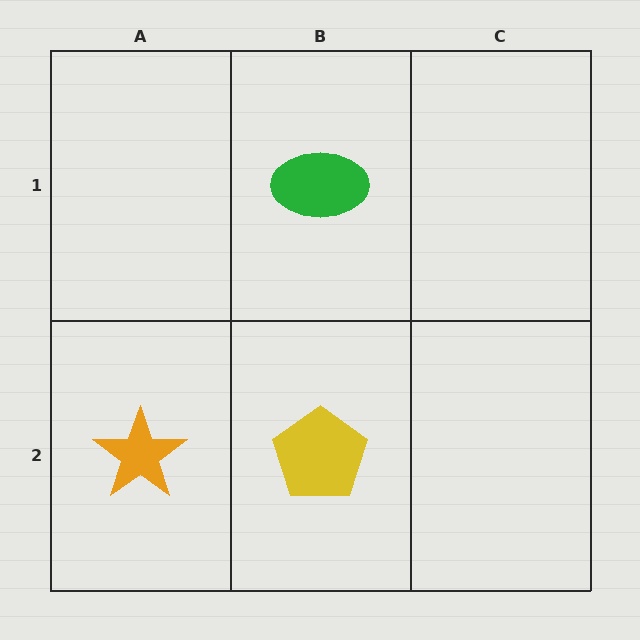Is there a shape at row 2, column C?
No, that cell is empty.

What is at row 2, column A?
An orange star.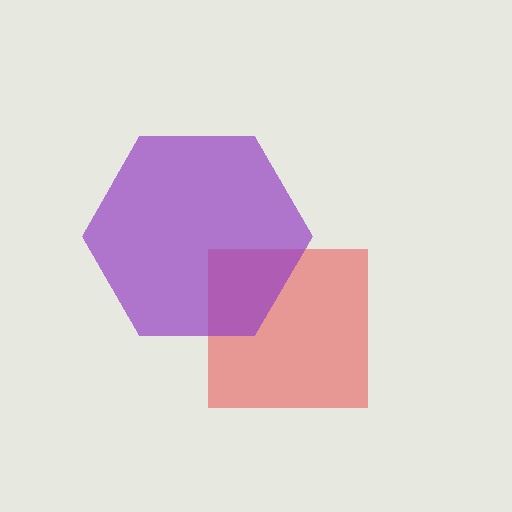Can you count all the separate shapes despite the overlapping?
Yes, there are 2 separate shapes.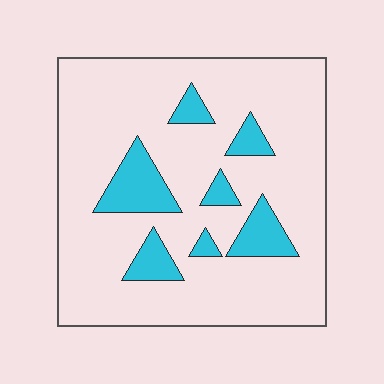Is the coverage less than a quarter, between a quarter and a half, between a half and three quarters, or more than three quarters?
Less than a quarter.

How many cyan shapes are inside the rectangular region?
7.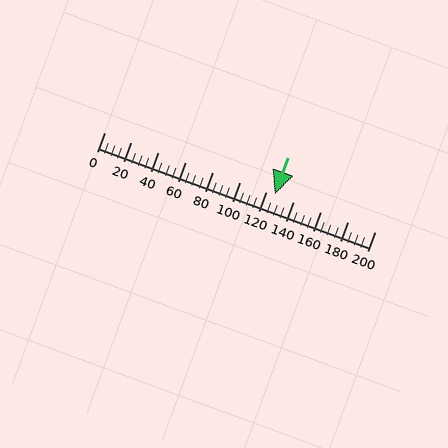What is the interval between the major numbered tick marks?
The major tick marks are spaced 20 units apart.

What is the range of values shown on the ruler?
The ruler shows values from 0 to 200.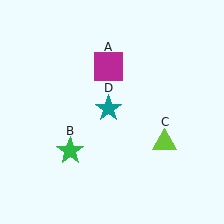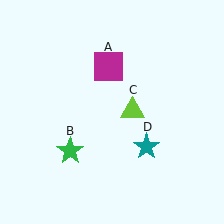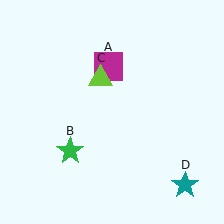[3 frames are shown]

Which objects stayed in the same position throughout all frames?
Magenta square (object A) and green star (object B) remained stationary.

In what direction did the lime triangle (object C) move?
The lime triangle (object C) moved up and to the left.